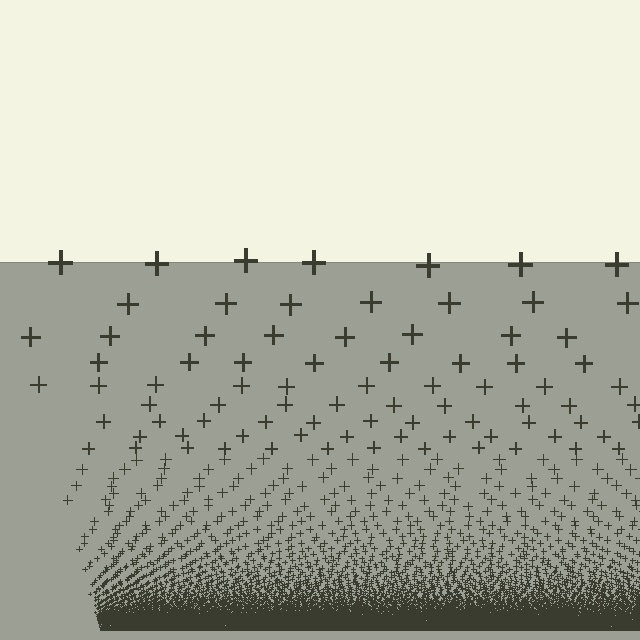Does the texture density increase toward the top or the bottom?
Density increases toward the bottom.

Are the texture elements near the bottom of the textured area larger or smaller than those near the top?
Smaller. The gradient is inverted — elements near the bottom are smaller and denser.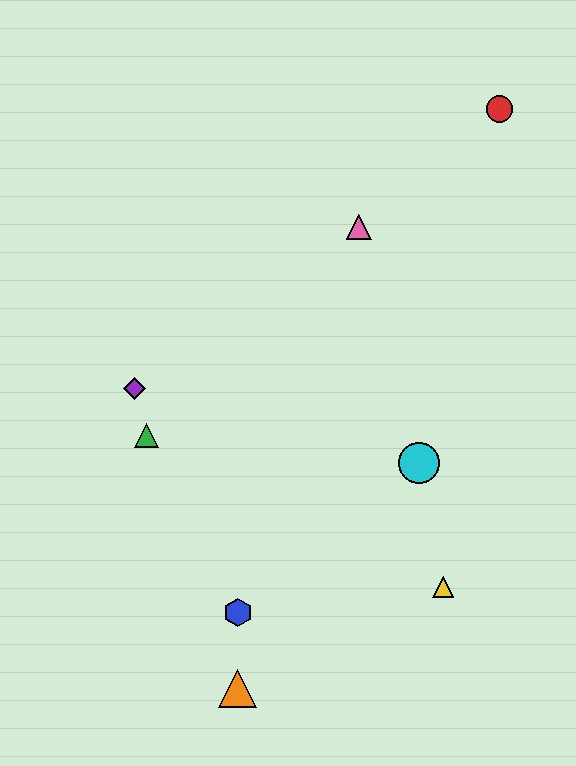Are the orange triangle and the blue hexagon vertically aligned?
Yes, both are at x≈238.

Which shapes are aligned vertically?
The blue hexagon, the orange triangle are aligned vertically.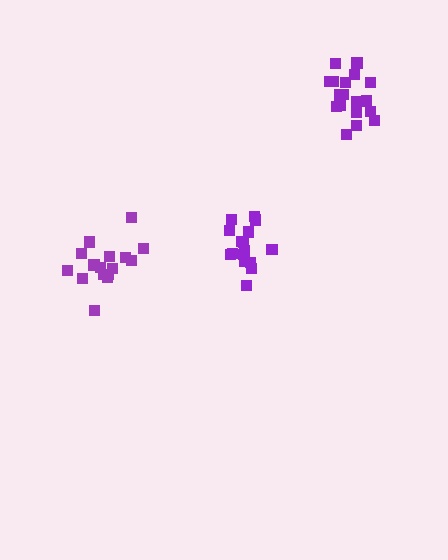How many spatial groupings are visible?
There are 3 spatial groupings.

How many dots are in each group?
Group 1: 19 dots, Group 2: 17 dots, Group 3: 16 dots (52 total).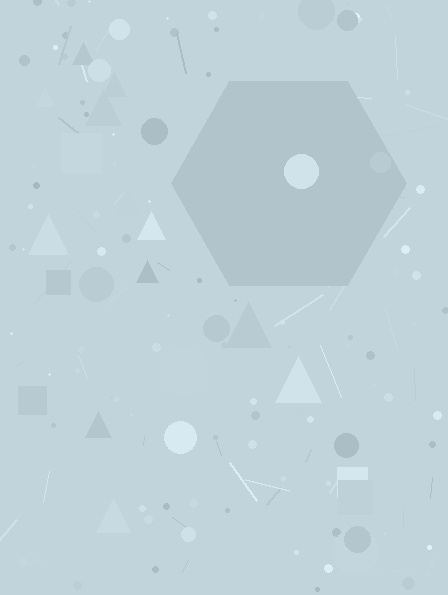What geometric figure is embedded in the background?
A hexagon is embedded in the background.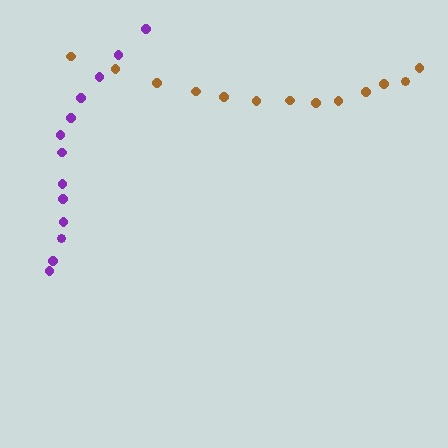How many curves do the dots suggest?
There are 2 distinct paths.